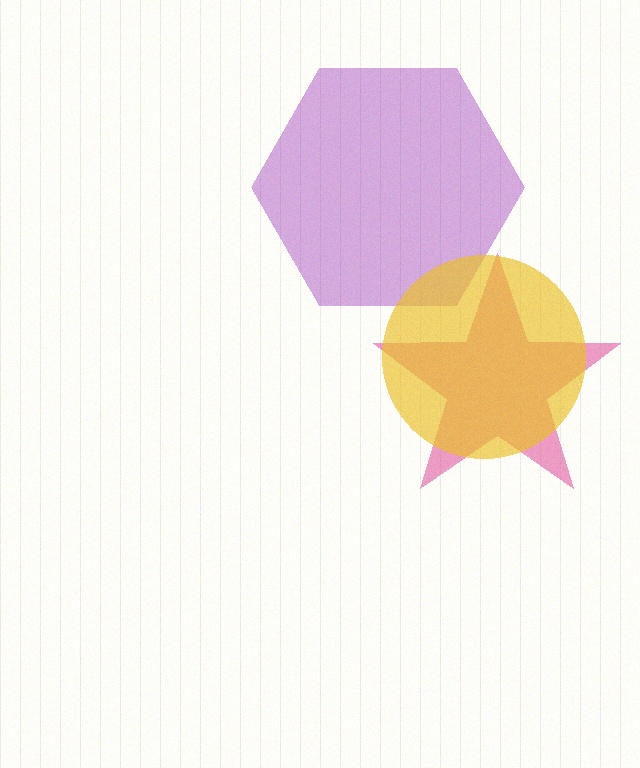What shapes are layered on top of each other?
The layered shapes are: a pink star, a purple hexagon, a yellow circle.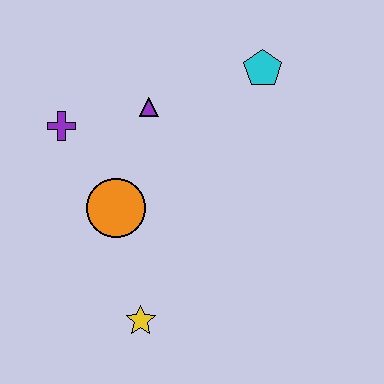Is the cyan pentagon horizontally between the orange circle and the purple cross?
No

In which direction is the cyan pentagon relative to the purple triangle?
The cyan pentagon is to the right of the purple triangle.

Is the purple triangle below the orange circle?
No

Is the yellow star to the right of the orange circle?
Yes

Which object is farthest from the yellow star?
The cyan pentagon is farthest from the yellow star.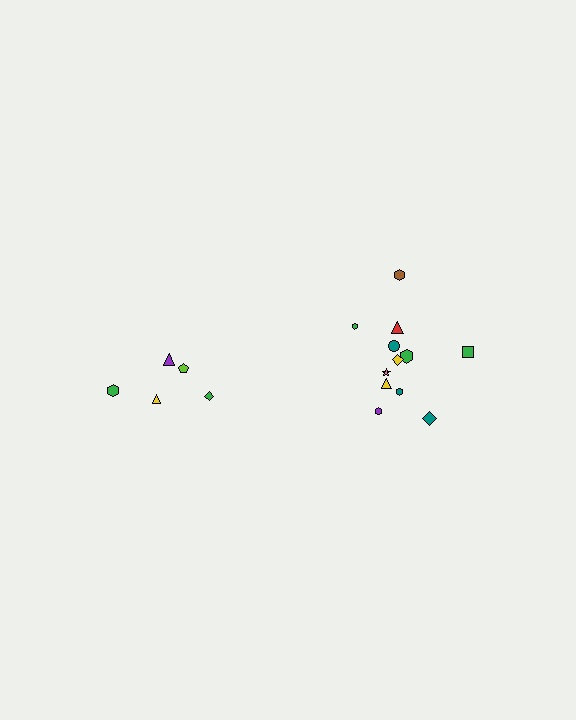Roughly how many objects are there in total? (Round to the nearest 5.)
Roughly 15 objects in total.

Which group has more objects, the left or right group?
The right group.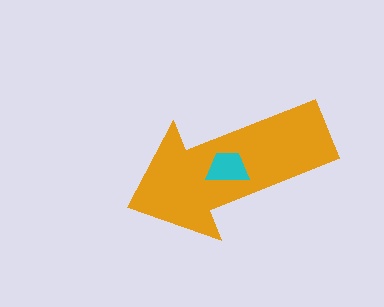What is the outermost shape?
The orange arrow.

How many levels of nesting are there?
2.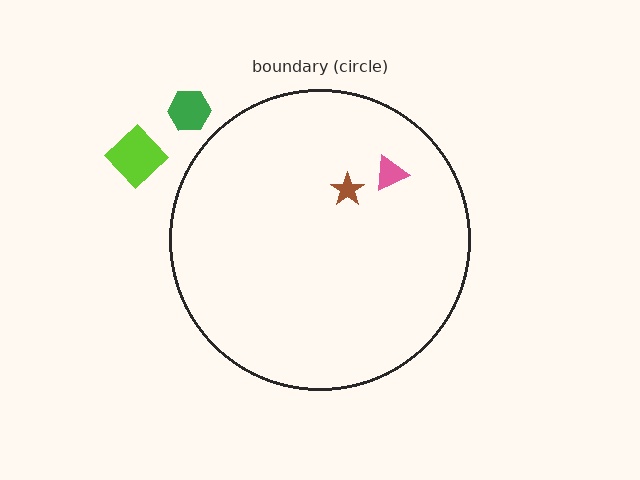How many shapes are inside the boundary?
2 inside, 2 outside.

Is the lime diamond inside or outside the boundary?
Outside.